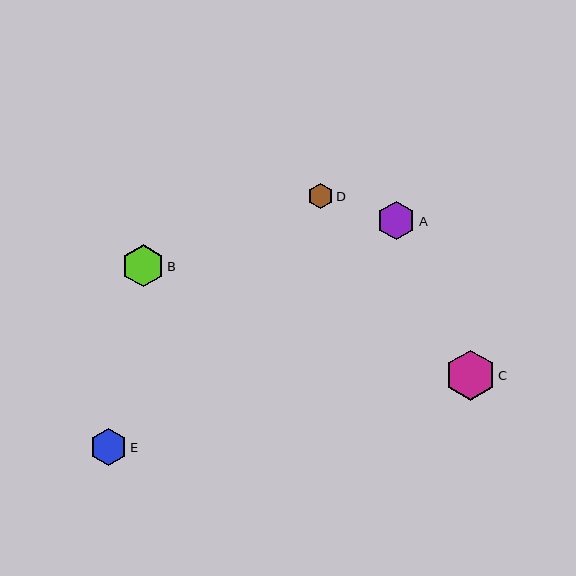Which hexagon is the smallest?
Hexagon D is the smallest with a size of approximately 25 pixels.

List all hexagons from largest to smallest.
From largest to smallest: C, B, A, E, D.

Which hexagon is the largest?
Hexagon C is the largest with a size of approximately 50 pixels.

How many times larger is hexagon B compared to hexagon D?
Hexagon B is approximately 1.7 times the size of hexagon D.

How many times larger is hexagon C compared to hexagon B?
Hexagon C is approximately 1.2 times the size of hexagon B.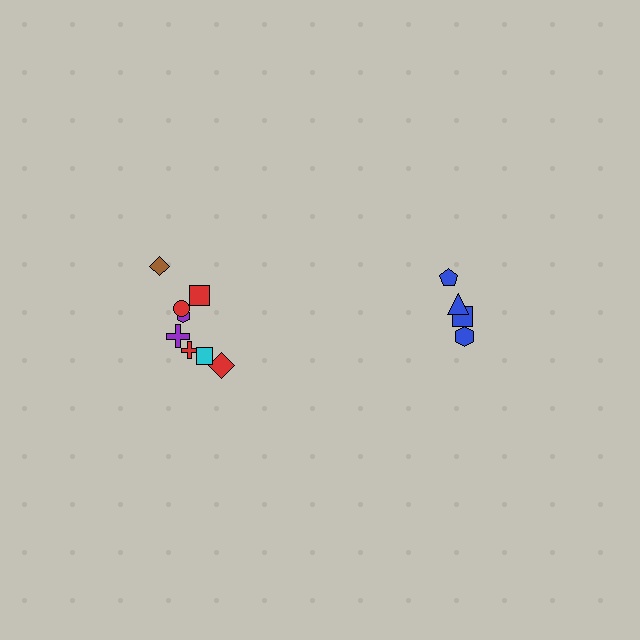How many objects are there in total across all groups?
There are 12 objects.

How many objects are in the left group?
There are 8 objects.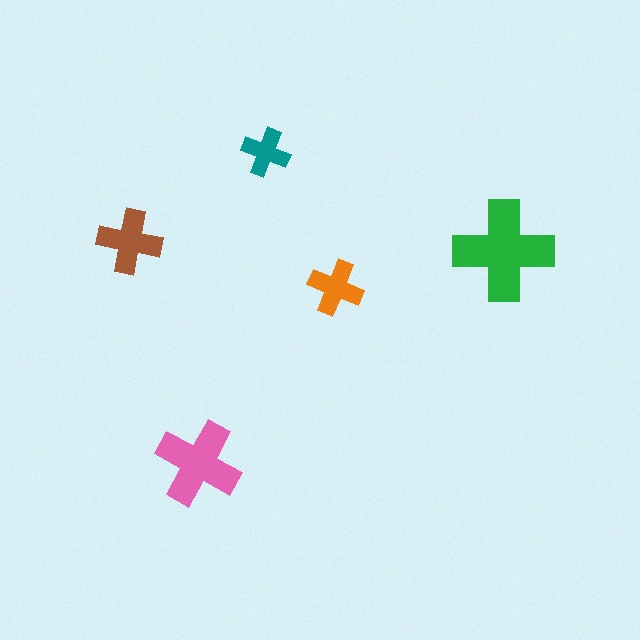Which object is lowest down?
The pink cross is bottommost.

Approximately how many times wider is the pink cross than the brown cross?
About 1.5 times wider.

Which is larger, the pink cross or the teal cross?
The pink one.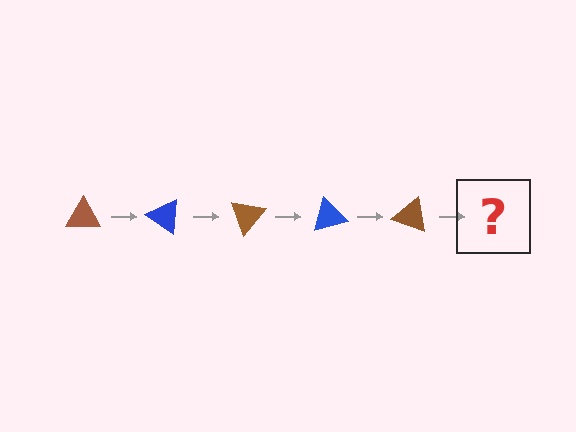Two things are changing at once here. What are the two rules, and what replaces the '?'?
The two rules are that it rotates 35 degrees each step and the color cycles through brown and blue. The '?' should be a blue triangle, rotated 175 degrees from the start.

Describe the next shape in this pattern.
It should be a blue triangle, rotated 175 degrees from the start.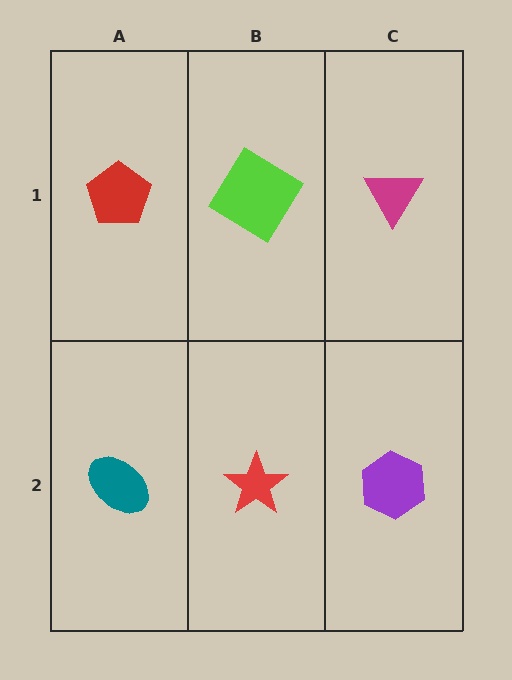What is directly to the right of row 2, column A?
A red star.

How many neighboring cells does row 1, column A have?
2.